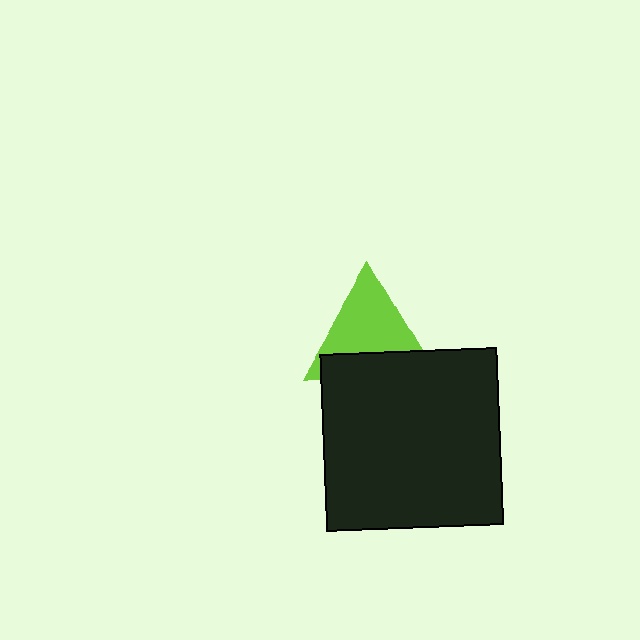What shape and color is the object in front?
The object in front is a black square.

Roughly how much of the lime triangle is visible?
About half of it is visible (roughly 63%).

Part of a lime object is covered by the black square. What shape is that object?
It is a triangle.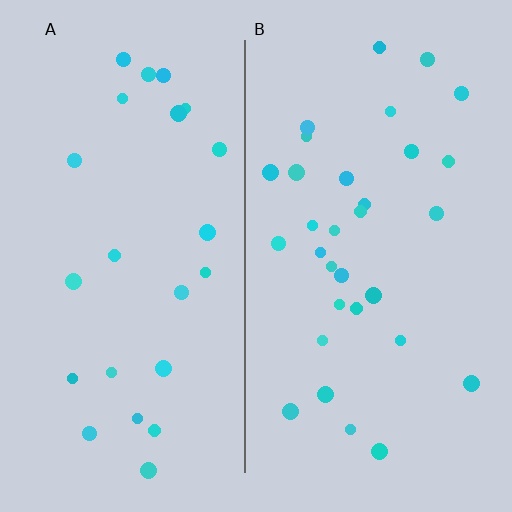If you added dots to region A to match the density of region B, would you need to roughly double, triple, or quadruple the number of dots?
Approximately double.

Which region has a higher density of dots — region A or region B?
B (the right).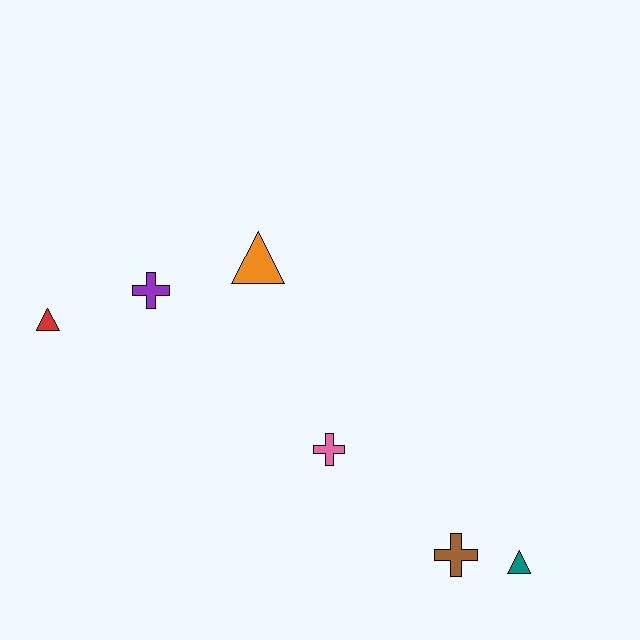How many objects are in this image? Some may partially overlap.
There are 6 objects.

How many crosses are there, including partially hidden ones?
There are 3 crosses.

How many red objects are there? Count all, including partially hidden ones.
There is 1 red object.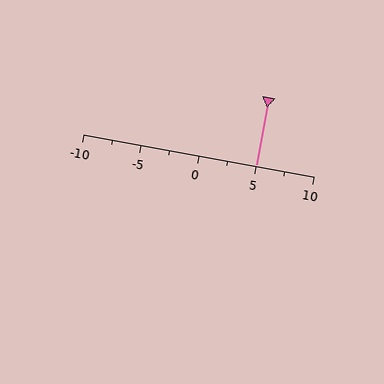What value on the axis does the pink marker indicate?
The marker indicates approximately 5.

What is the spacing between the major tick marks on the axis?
The major ticks are spaced 5 apart.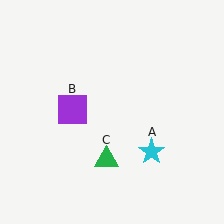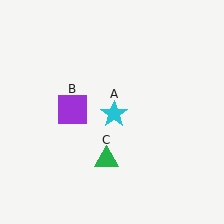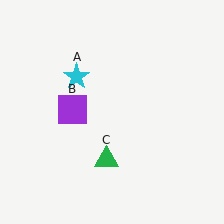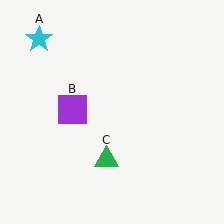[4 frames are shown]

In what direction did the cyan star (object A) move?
The cyan star (object A) moved up and to the left.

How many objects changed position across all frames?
1 object changed position: cyan star (object A).